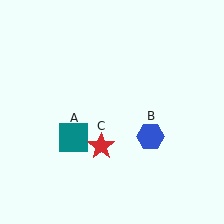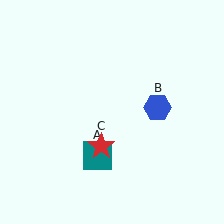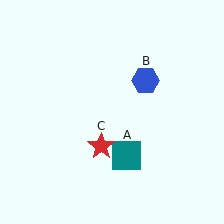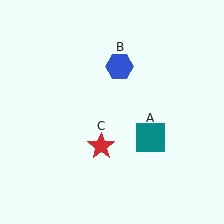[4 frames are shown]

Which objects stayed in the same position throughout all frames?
Red star (object C) remained stationary.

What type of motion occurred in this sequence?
The teal square (object A), blue hexagon (object B) rotated counterclockwise around the center of the scene.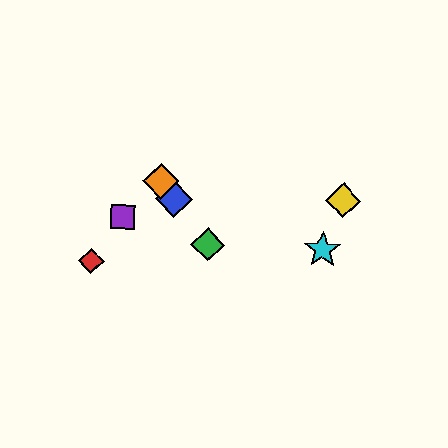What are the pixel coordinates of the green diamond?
The green diamond is at (208, 244).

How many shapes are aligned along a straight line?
3 shapes (the blue diamond, the green diamond, the orange diamond) are aligned along a straight line.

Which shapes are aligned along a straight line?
The blue diamond, the green diamond, the orange diamond are aligned along a straight line.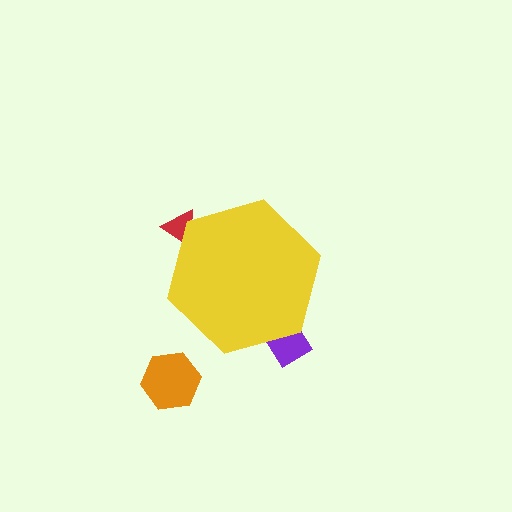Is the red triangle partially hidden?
Yes, the red triangle is partially hidden behind the yellow hexagon.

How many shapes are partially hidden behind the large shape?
2 shapes are partially hidden.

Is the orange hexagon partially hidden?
No, the orange hexagon is fully visible.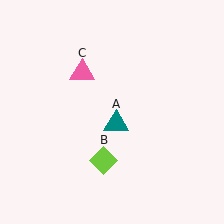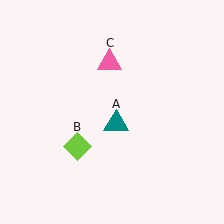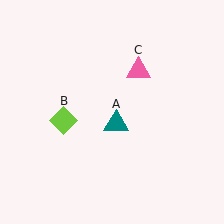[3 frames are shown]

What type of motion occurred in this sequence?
The lime diamond (object B), pink triangle (object C) rotated clockwise around the center of the scene.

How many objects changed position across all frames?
2 objects changed position: lime diamond (object B), pink triangle (object C).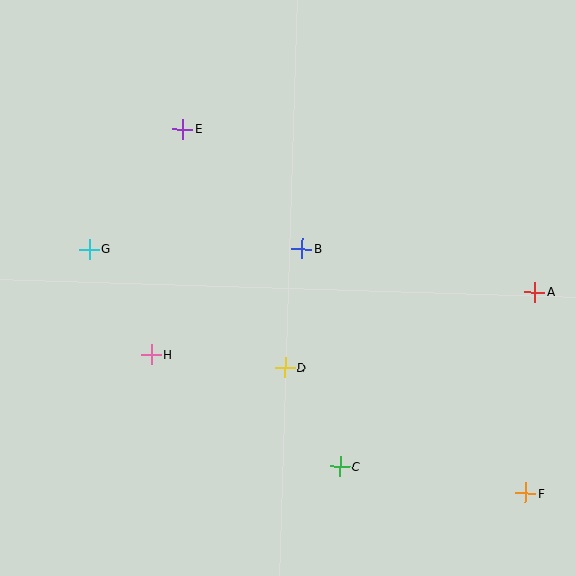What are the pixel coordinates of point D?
Point D is at (285, 368).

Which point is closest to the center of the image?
Point B at (302, 249) is closest to the center.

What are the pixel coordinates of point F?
Point F is at (526, 493).